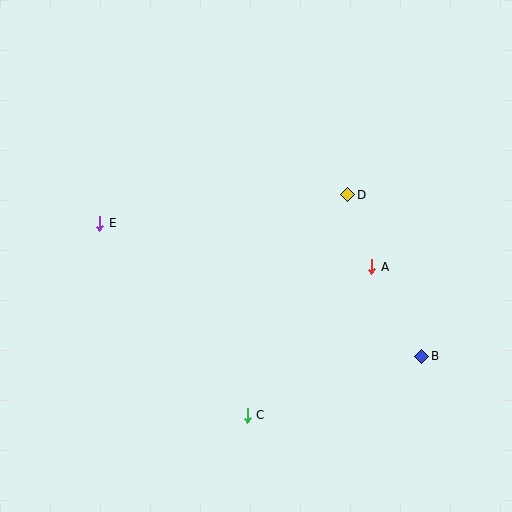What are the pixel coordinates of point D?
Point D is at (348, 195).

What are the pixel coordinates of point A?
Point A is at (372, 267).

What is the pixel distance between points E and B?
The distance between E and B is 349 pixels.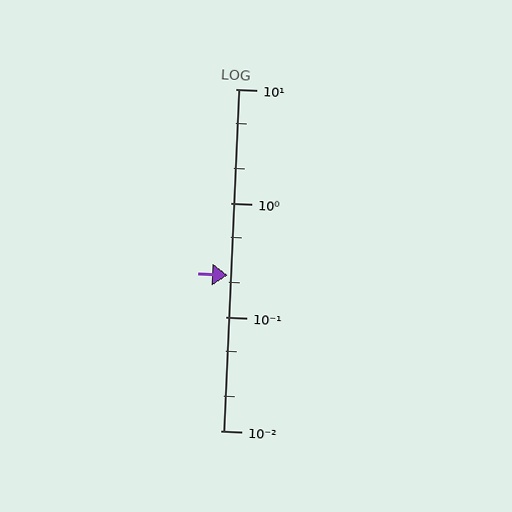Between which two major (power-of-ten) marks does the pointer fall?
The pointer is between 0.1 and 1.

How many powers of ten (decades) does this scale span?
The scale spans 3 decades, from 0.01 to 10.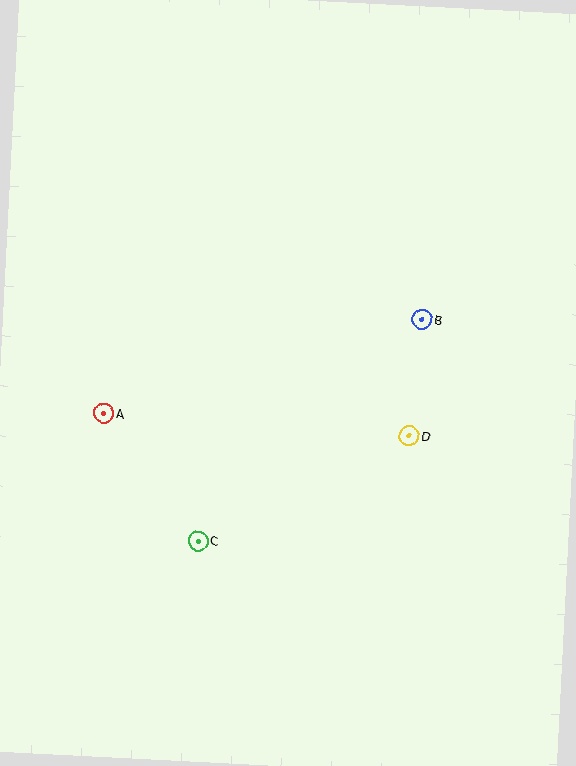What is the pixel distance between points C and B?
The distance between C and B is 315 pixels.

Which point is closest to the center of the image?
Point D at (409, 436) is closest to the center.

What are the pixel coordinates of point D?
Point D is at (409, 436).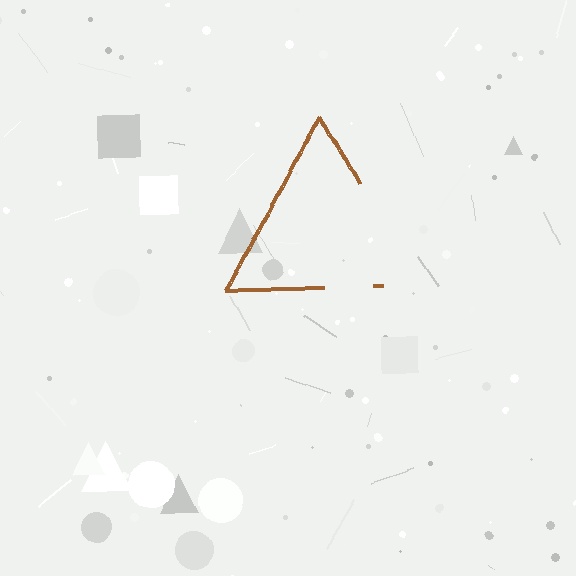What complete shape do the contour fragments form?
The contour fragments form a triangle.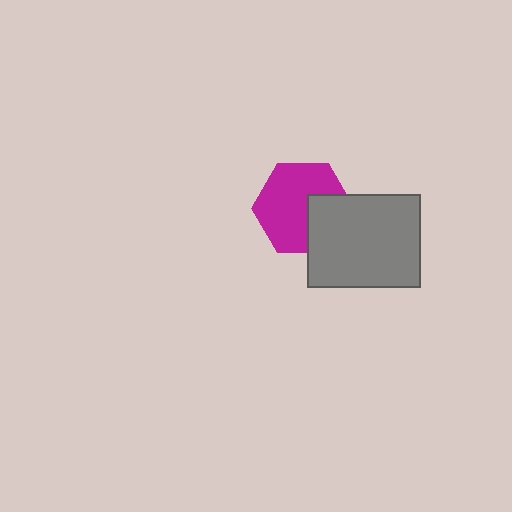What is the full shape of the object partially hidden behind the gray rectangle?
The partially hidden object is a magenta hexagon.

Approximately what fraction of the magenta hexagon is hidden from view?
Roughly 31% of the magenta hexagon is hidden behind the gray rectangle.